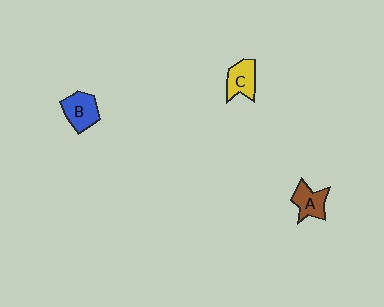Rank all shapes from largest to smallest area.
From largest to smallest: B (blue), C (yellow), A (brown).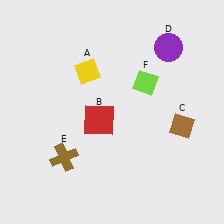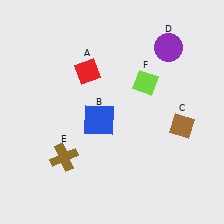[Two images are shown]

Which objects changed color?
A changed from yellow to red. B changed from red to blue.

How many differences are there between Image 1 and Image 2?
There are 2 differences between the two images.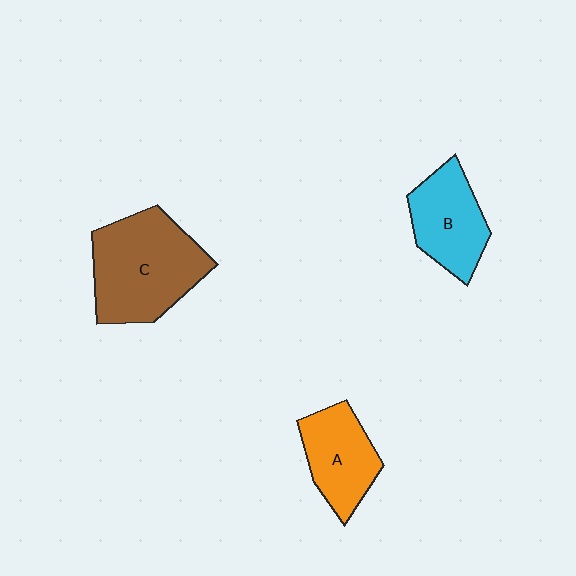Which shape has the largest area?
Shape C (brown).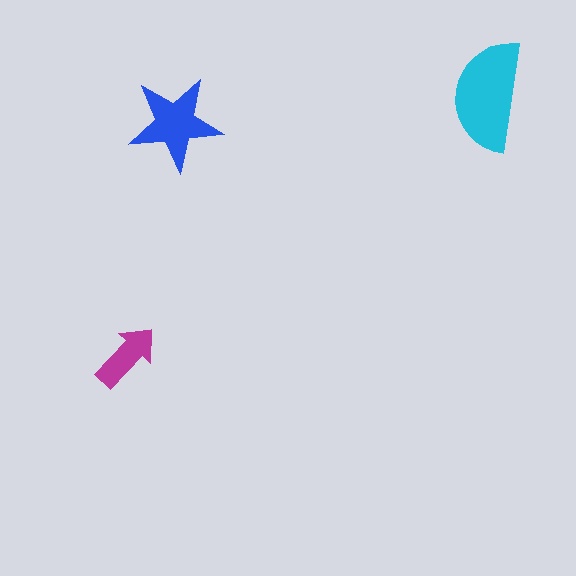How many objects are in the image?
There are 3 objects in the image.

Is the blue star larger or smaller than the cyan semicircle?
Smaller.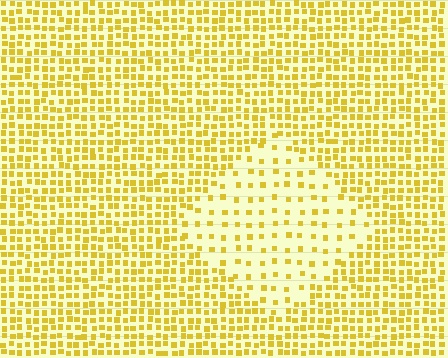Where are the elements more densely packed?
The elements are more densely packed outside the diamond boundary.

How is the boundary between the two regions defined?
The boundary is defined by a change in element density (approximately 2.5x ratio). All elements are the same color, size, and shape.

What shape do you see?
I see a diamond.